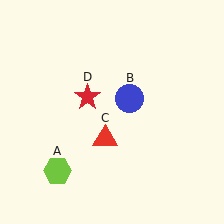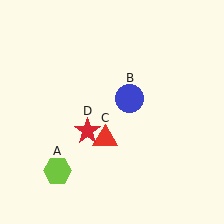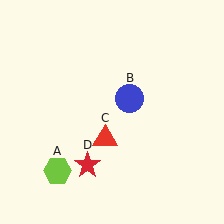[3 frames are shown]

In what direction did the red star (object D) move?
The red star (object D) moved down.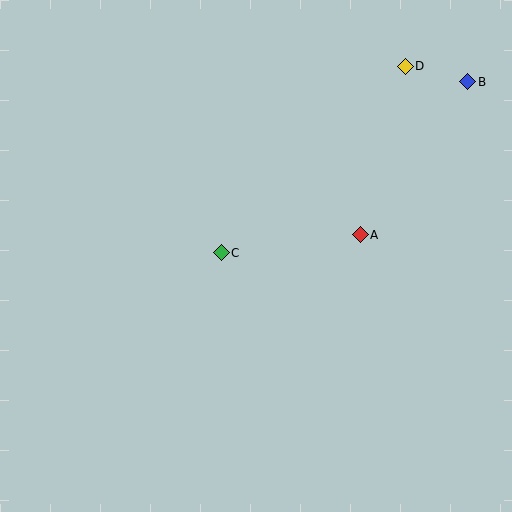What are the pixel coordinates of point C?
Point C is at (221, 253).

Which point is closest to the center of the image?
Point C at (221, 253) is closest to the center.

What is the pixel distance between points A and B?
The distance between A and B is 187 pixels.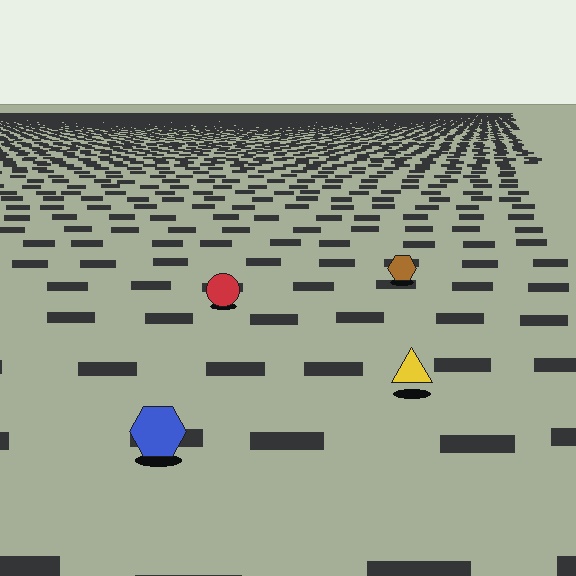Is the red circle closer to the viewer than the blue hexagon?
No. The blue hexagon is closer — you can tell from the texture gradient: the ground texture is coarser near it.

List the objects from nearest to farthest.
From nearest to farthest: the blue hexagon, the yellow triangle, the red circle, the brown hexagon.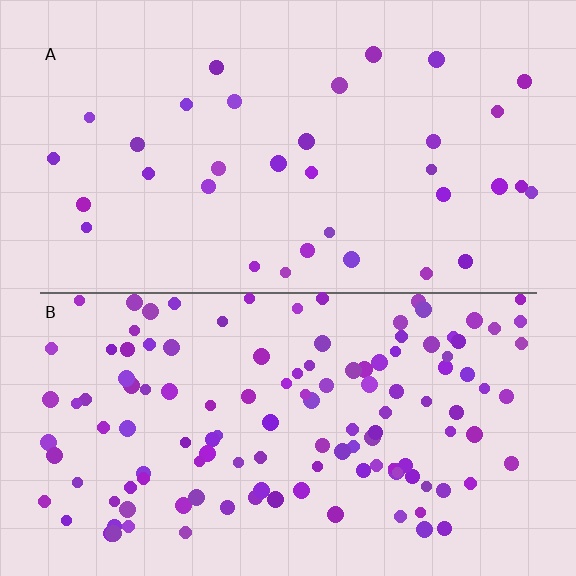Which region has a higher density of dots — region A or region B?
B (the bottom).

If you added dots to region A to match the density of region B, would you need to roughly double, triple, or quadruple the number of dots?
Approximately quadruple.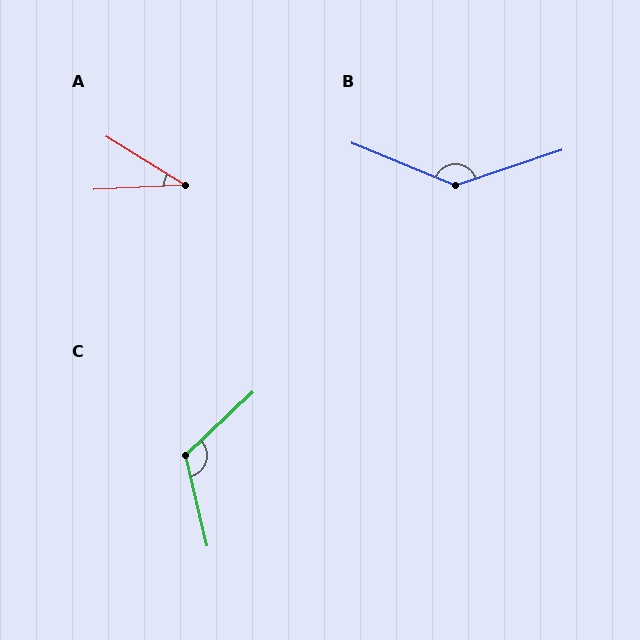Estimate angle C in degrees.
Approximately 120 degrees.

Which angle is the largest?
B, at approximately 139 degrees.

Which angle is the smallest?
A, at approximately 35 degrees.